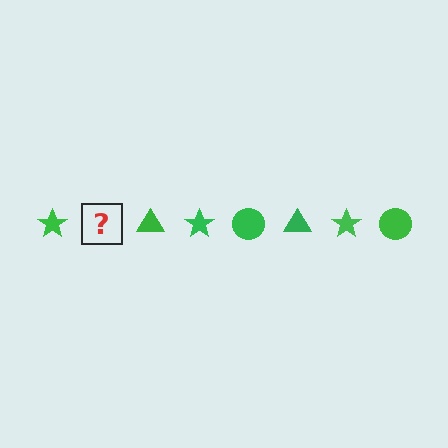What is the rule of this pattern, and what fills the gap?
The rule is that the pattern cycles through star, circle, triangle shapes in green. The gap should be filled with a green circle.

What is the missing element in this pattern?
The missing element is a green circle.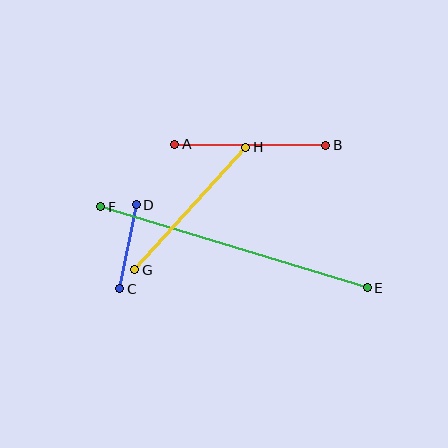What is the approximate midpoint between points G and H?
The midpoint is at approximately (190, 209) pixels.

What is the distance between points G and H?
The distance is approximately 165 pixels.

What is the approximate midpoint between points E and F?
The midpoint is at approximately (234, 247) pixels.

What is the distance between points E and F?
The distance is approximately 278 pixels.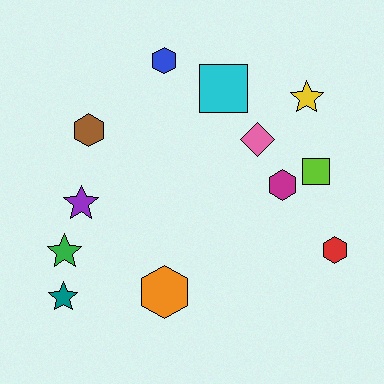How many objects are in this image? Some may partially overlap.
There are 12 objects.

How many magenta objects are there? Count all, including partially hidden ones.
There is 1 magenta object.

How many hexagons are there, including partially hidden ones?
There are 5 hexagons.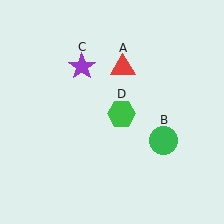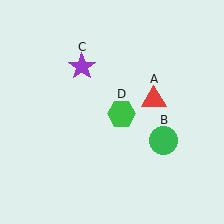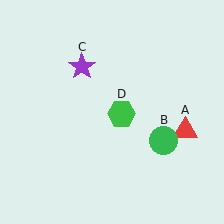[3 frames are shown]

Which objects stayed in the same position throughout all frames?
Green circle (object B) and purple star (object C) and green hexagon (object D) remained stationary.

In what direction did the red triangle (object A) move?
The red triangle (object A) moved down and to the right.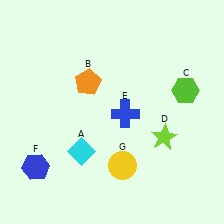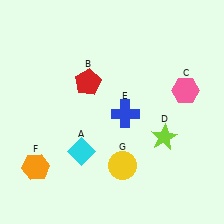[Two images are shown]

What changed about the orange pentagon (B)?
In Image 1, B is orange. In Image 2, it changed to red.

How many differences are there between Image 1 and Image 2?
There are 3 differences between the two images.